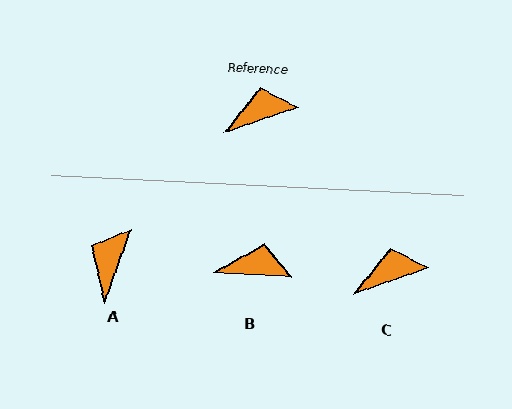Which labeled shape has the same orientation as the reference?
C.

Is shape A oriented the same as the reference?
No, it is off by about 51 degrees.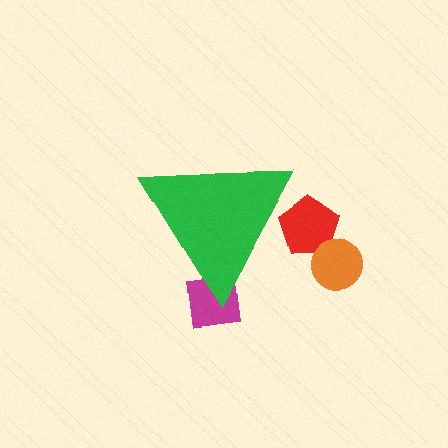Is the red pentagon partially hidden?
Yes, the red pentagon is partially hidden behind the green triangle.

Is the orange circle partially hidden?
No, the orange circle is fully visible.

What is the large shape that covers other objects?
A green triangle.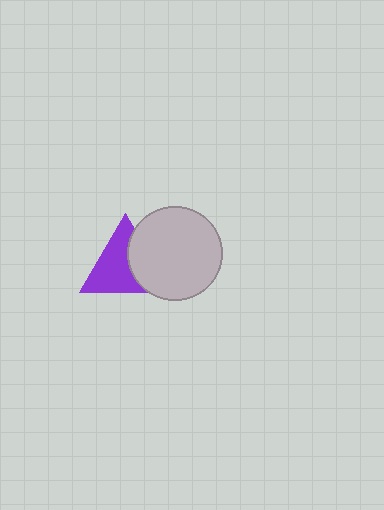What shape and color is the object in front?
The object in front is a light gray circle.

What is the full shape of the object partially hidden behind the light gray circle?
The partially hidden object is a purple triangle.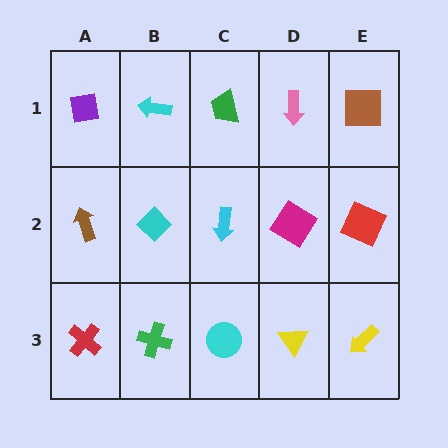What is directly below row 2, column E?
A yellow arrow.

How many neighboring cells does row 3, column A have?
2.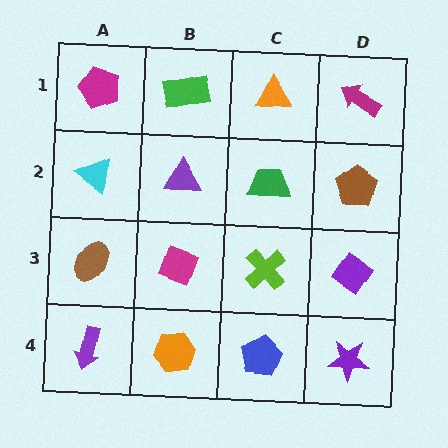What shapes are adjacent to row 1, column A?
A cyan triangle (row 2, column A), a green rectangle (row 1, column B).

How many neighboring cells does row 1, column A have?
2.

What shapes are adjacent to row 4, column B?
A magenta diamond (row 3, column B), a purple arrow (row 4, column A), a blue pentagon (row 4, column C).